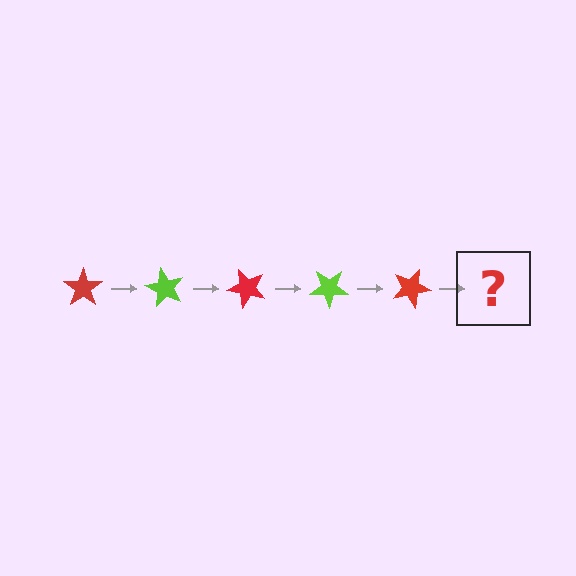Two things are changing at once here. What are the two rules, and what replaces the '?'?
The two rules are that it rotates 60 degrees each step and the color cycles through red and lime. The '?' should be a lime star, rotated 300 degrees from the start.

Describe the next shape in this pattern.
It should be a lime star, rotated 300 degrees from the start.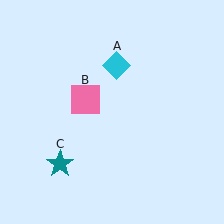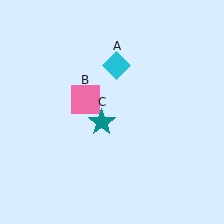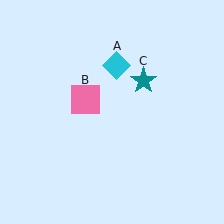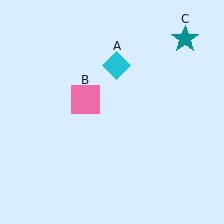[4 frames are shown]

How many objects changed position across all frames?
1 object changed position: teal star (object C).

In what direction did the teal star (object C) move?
The teal star (object C) moved up and to the right.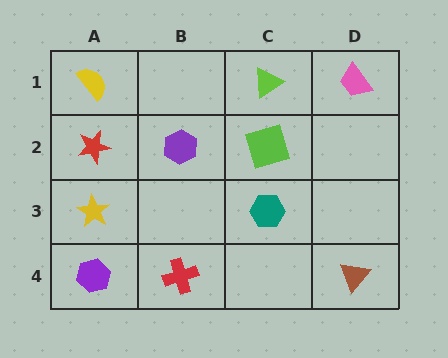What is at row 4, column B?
A red cross.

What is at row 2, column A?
A red star.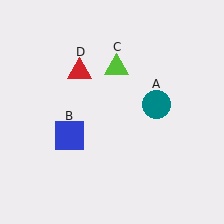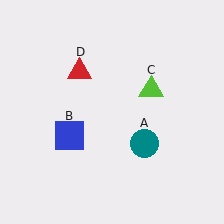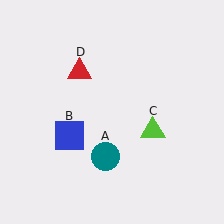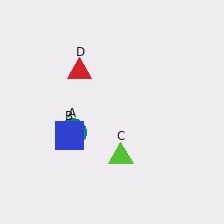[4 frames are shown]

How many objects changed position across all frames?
2 objects changed position: teal circle (object A), lime triangle (object C).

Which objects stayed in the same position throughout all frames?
Blue square (object B) and red triangle (object D) remained stationary.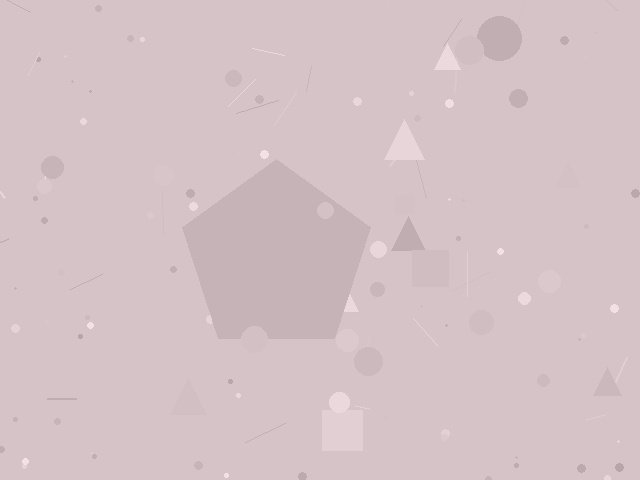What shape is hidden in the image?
A pentagon is hidden in the image.